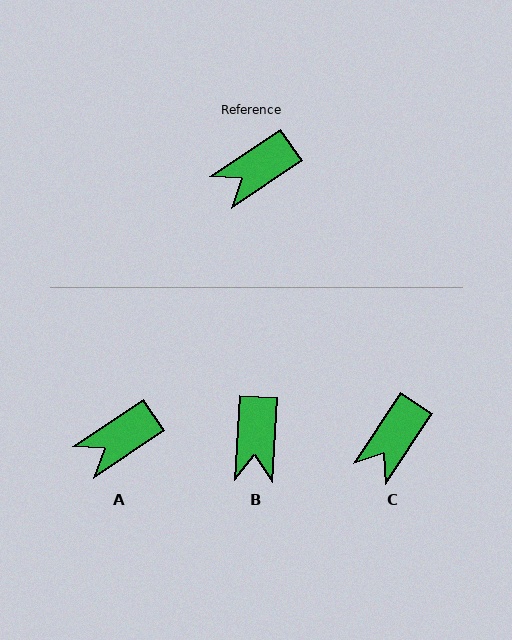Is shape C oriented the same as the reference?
No, it is off by about 23 degrees.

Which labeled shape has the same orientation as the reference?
A.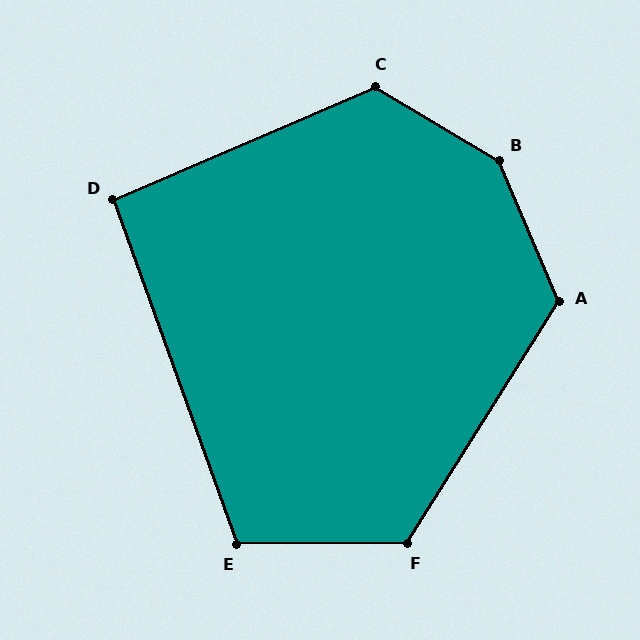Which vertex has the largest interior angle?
B, at approximately 144 degrees.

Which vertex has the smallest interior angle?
D, at approximately 94 degrees.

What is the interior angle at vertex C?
Approximately 126 degrees (obtuse).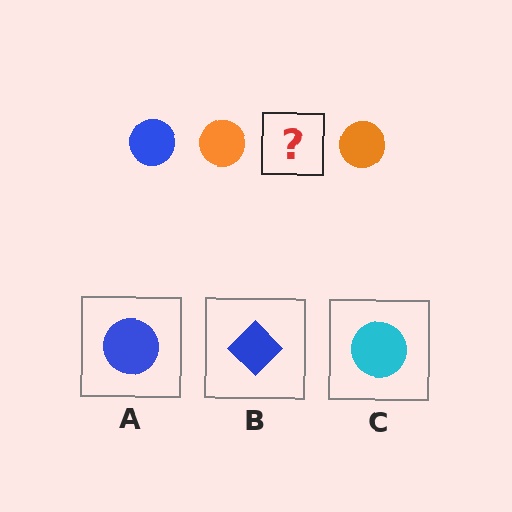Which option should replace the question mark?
Option A.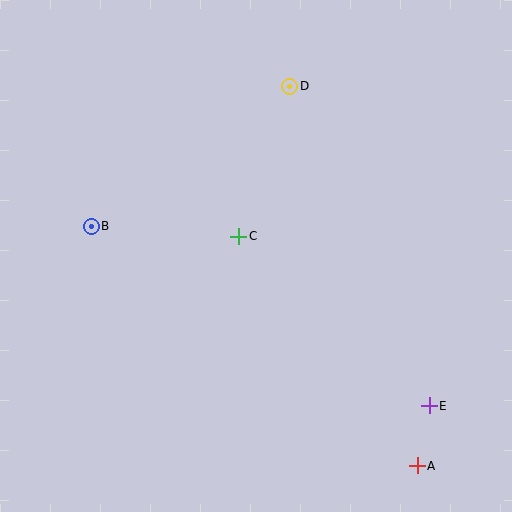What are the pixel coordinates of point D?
Point D is at (290, 86).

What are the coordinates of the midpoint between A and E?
The midpoint between A and E is at (423, 436).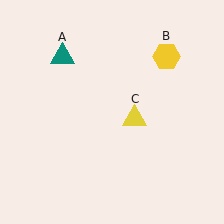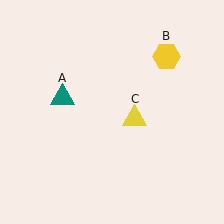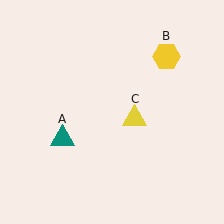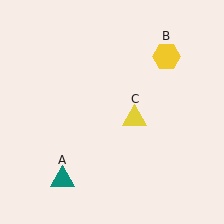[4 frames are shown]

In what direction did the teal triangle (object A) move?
The teal triangle (object A) moved down.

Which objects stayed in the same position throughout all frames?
Yellow hexagon (object B) and yellow triangle (object C) remained stationary.